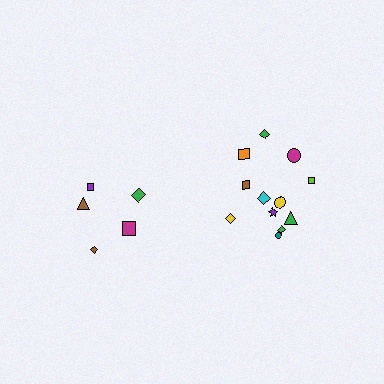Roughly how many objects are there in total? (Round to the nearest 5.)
Roughly 15 objects in total.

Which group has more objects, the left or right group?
The right group.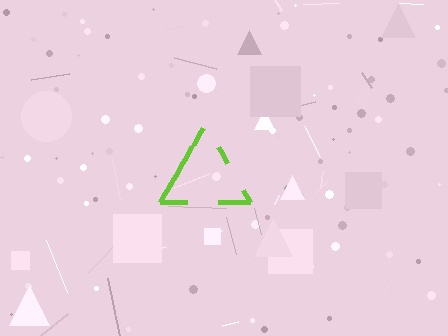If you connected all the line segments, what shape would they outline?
They would outline a triangle.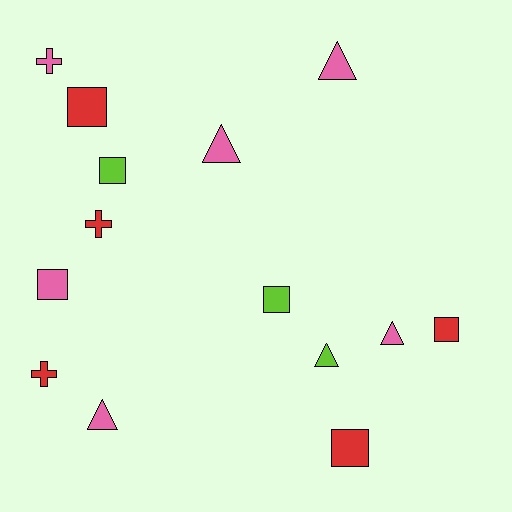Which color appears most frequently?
Pink, with 6 objects.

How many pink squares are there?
There is 1 pink square.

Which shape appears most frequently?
Square, with 6 objects.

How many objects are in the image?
There are 14 objects.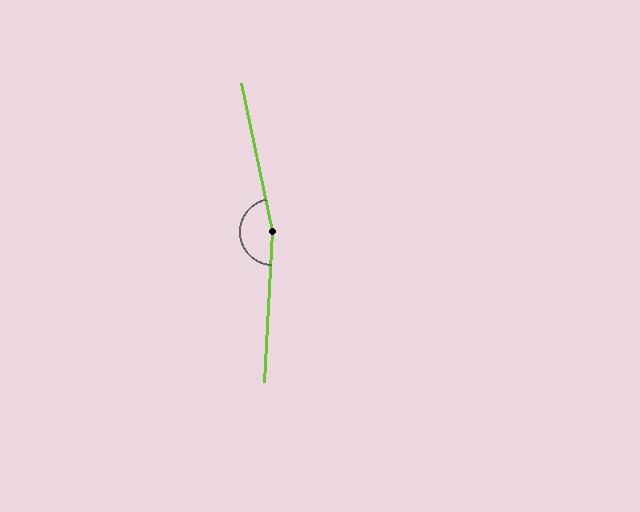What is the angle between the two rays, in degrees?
Approximately 165 degrees.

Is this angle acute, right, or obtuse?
It is obtuse.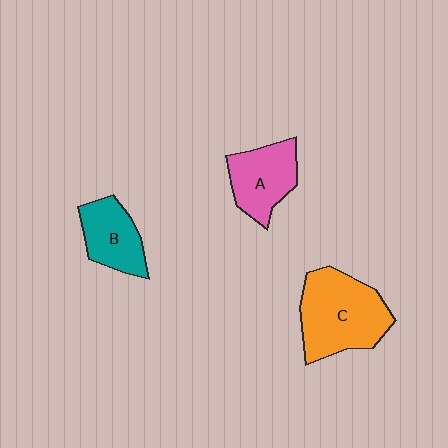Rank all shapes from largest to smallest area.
From largest to smallest: C (orange), A (pink), B (teal).